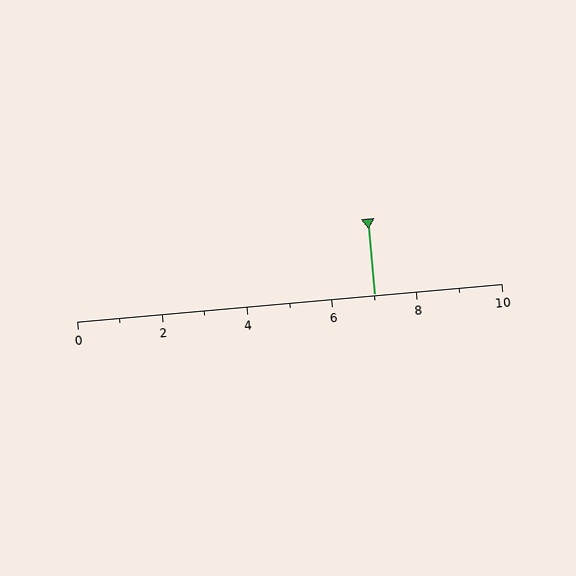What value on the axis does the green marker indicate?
The marker indicates approximately 7.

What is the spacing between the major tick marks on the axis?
The major ticks are spaced 2 apart.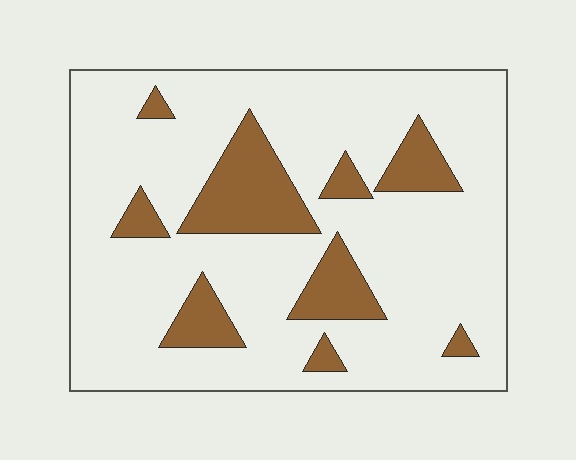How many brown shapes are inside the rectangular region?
9.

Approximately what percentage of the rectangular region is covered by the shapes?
Approximately 20%.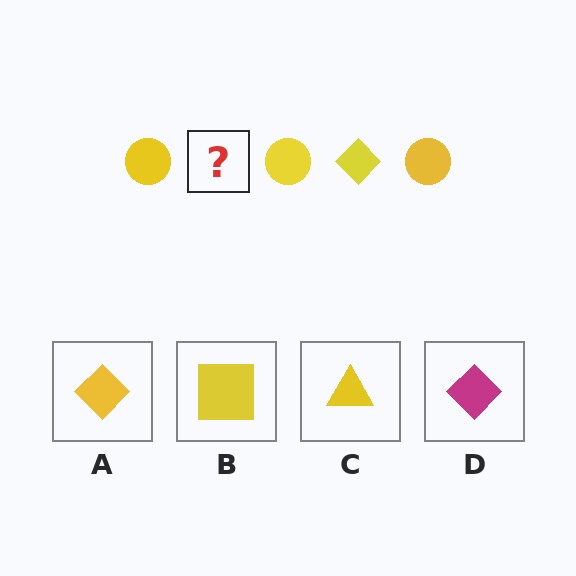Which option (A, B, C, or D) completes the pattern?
A.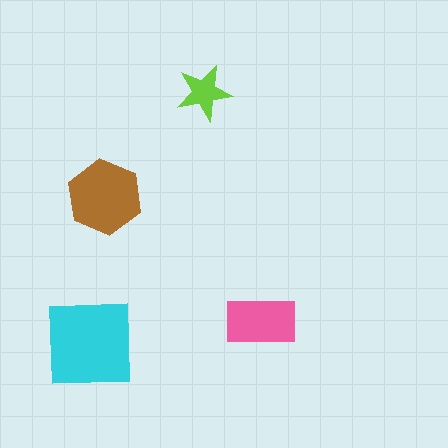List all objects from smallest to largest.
The lime star, the pink rectangle, the brown hexagon, the cyan square.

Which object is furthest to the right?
The pink rectangle is rightmost.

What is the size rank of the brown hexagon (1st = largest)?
2nd.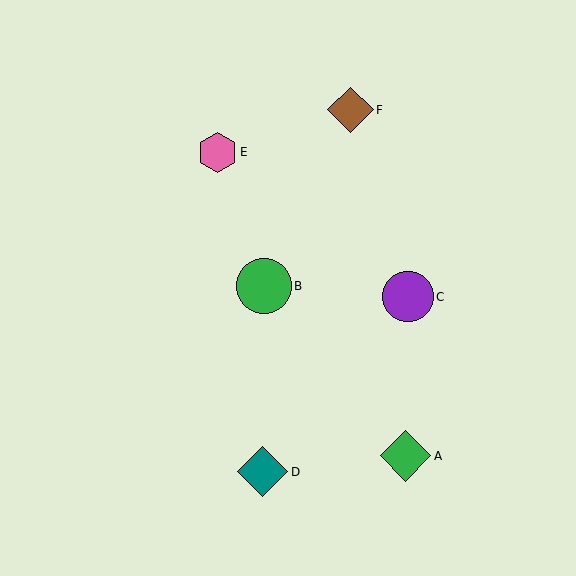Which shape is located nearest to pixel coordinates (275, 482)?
The teal diamond (labeled D) at (263, 472) is nearest to that location.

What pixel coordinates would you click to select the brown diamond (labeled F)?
Click at (351, 110) to select the brown diamond F.